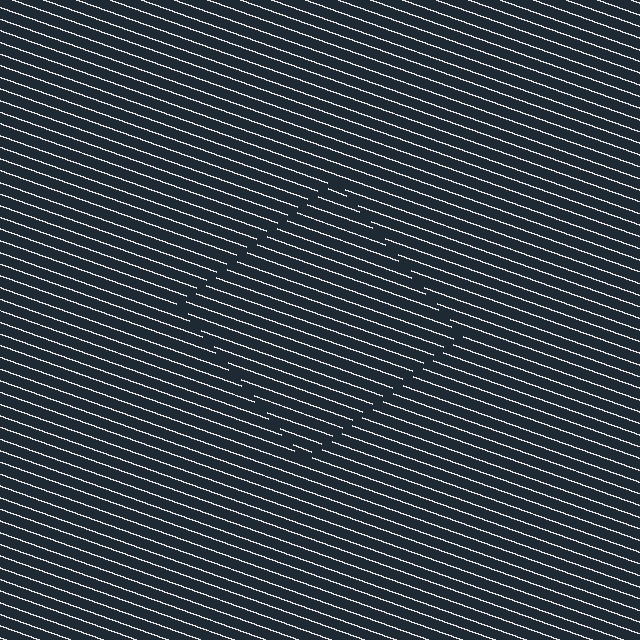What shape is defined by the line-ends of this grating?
An illusory square. The interior of the shape contains the same grating, shifted by half a period — the contour is defined by the phase discontinuity where line-ends from the inner and outer gratings abut.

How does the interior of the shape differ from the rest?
The interior of the shape contains the same grating, shifted by half a period — the contour is defined by the phase discontinuity where line-ends from the inner and outer gratings abut.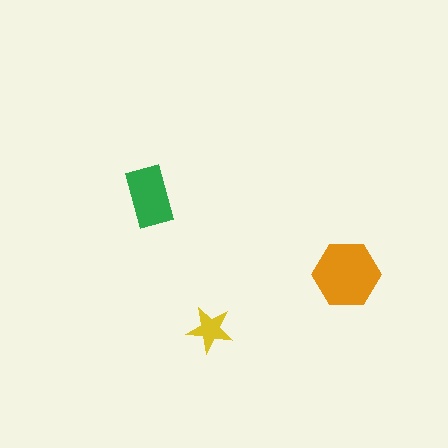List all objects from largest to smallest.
The orange hexagon, the green rectangle, the yellow star.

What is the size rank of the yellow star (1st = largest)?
3rd.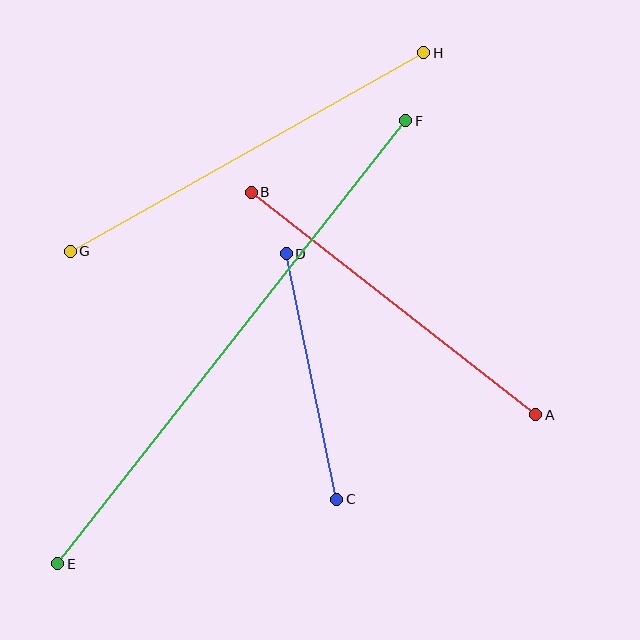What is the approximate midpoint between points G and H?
The midpoint is at approximately (247, 152) pixels.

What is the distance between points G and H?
The distance is approximately 406 pixels.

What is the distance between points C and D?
The distance is approximately 251 pixels.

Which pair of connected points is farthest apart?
Points E and F are farthest apart.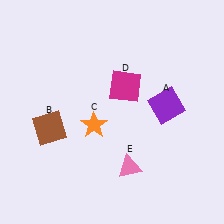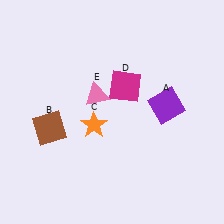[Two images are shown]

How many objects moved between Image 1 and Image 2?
1 object moved between the two images.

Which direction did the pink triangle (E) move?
The pink triangle (E) moved up.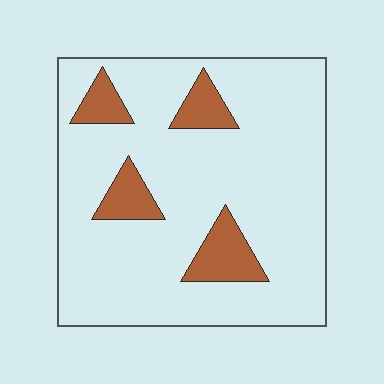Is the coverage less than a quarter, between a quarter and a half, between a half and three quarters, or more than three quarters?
Less than a quarter.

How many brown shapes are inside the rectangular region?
4.